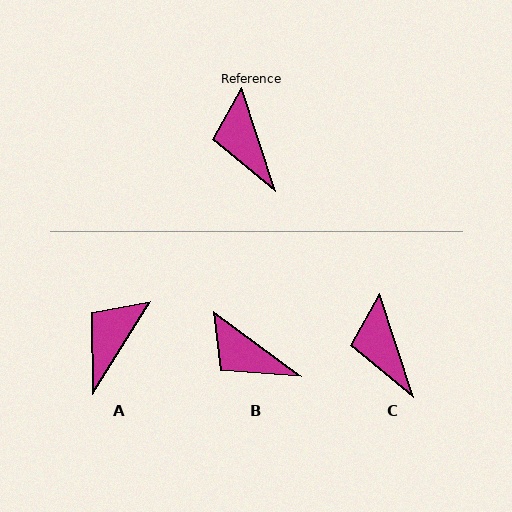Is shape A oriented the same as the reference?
No, it is off by about 50 degrees.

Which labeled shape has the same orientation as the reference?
C.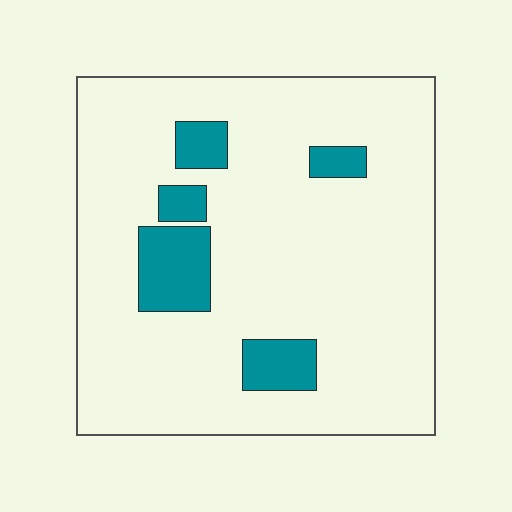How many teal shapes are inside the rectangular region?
5.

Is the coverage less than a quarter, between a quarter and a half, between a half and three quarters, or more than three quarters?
Less than a quarter.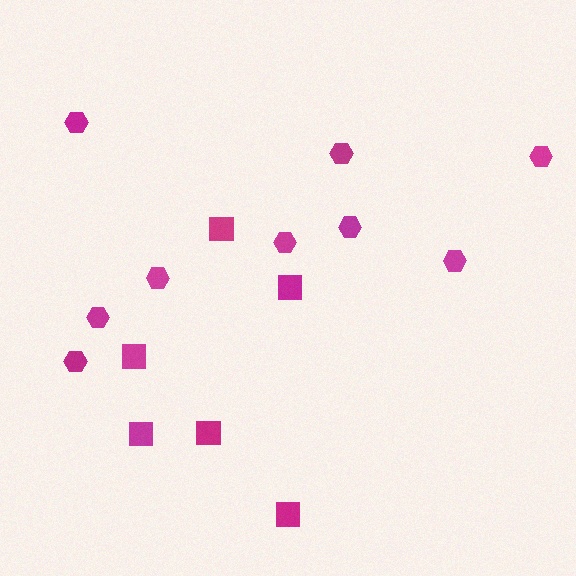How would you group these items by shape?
There are 2 groups: one group of hexagons (9) and one group of squares (6).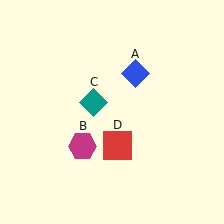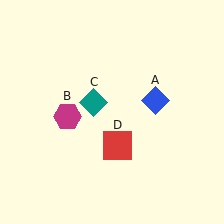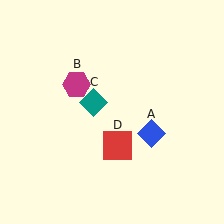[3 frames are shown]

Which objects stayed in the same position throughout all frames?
Teal diamond (object C) and red square (object D) remained stationary.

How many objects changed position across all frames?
2 objects changed position: blue diamond (object A), magenta hexagon (object B).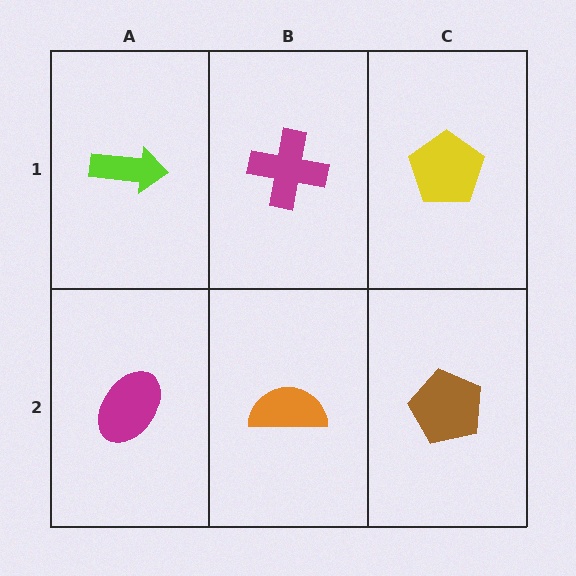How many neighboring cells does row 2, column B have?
3.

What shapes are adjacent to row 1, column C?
A brown pentagon (row 2, column C), a magenta cross (row 1, column B).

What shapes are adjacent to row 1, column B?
An orange semicircle (row 2, column B), a lime arrow (row 1, column A), a yellow pentagon (row 1, column C).